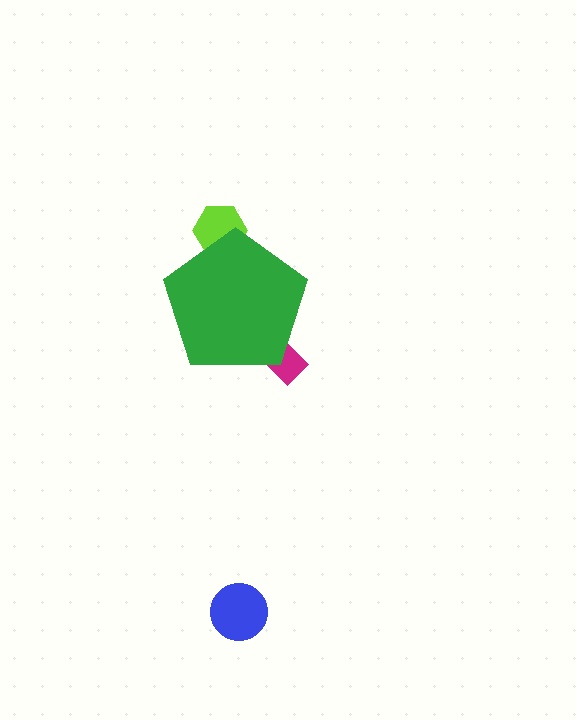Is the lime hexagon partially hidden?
Yes, the lime hexagon is partially hidden behind the green pentagon.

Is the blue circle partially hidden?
No, the blue circle is fully visible.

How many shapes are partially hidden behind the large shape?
2 shapes are partially hidden.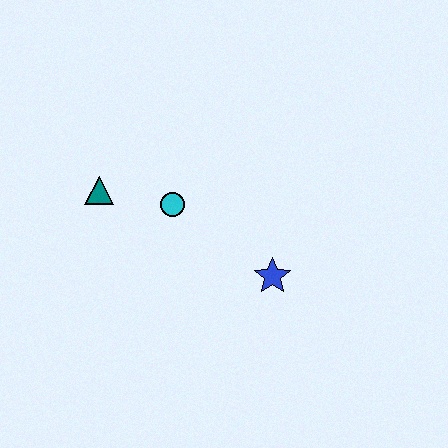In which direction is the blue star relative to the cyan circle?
The blue star is to the right of the cyan circle.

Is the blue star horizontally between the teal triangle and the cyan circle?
No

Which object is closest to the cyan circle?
The teal triangle is closest to the cyan circle.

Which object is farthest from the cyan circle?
The blue star is farthest from the cyan circle.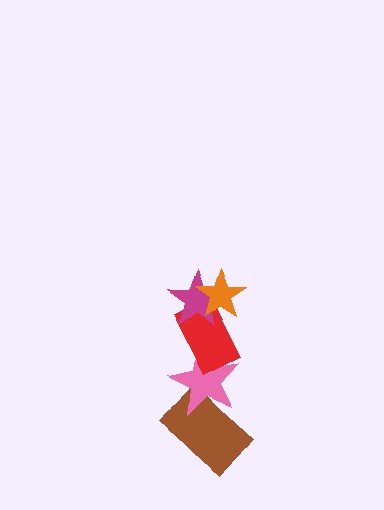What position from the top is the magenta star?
The magenta star is 2nd from the top.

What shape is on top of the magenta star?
The orange star is on top of the magenta star.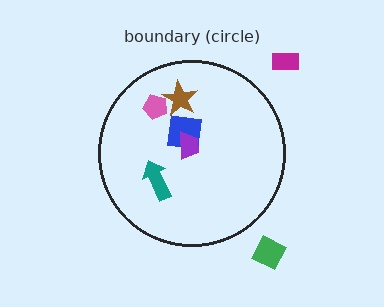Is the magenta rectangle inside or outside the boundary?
Outside.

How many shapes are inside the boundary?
5 inside, 2 outside.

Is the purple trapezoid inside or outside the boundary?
Inside.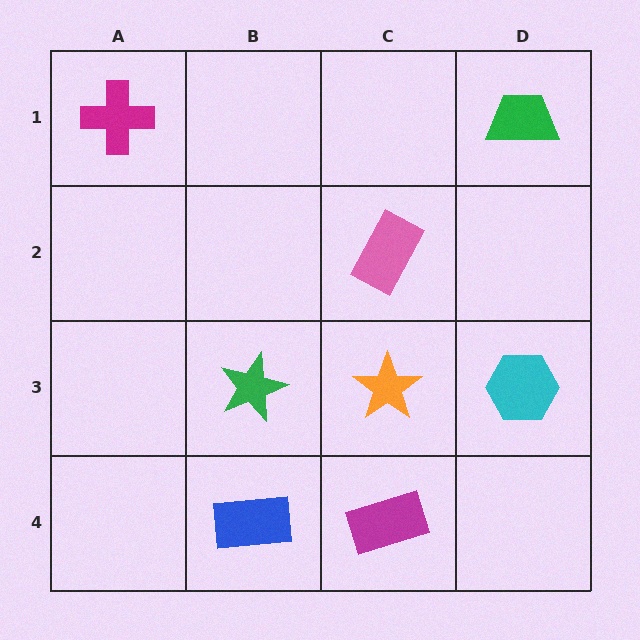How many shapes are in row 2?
1 shape.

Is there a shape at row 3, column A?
No, that cell is empty.